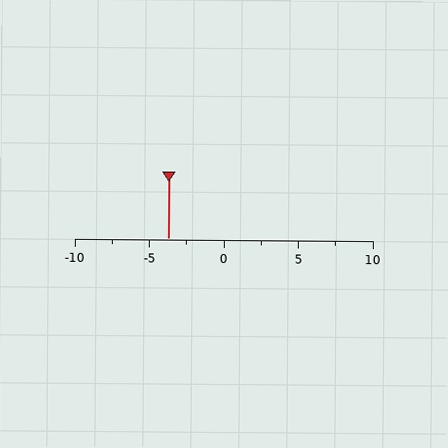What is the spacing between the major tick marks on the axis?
The major ticks are spaced 5 apart.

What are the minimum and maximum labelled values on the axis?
The axis runs from -10 to 10.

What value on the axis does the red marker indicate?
The marker indicates approximately -3.8.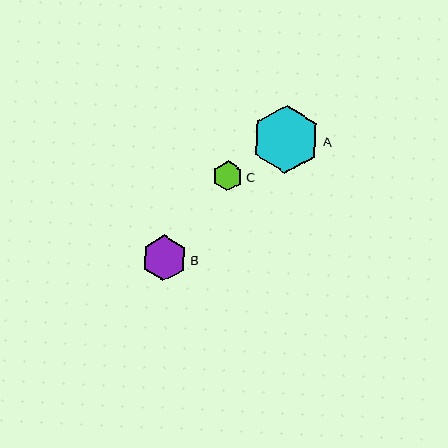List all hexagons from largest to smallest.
From largest to smallest: A, B, C.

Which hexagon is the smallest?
Hexagon C is the smallest with a size of approximately 30 pixels.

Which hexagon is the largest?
Hexagon A is the largest with a size of approximately 68 pixels.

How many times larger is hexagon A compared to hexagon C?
Hexagon A is approximately 2.3 times the size of hexagon C.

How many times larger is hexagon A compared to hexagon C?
Hexagon A is approximately 2.3 times the size of hexagon C.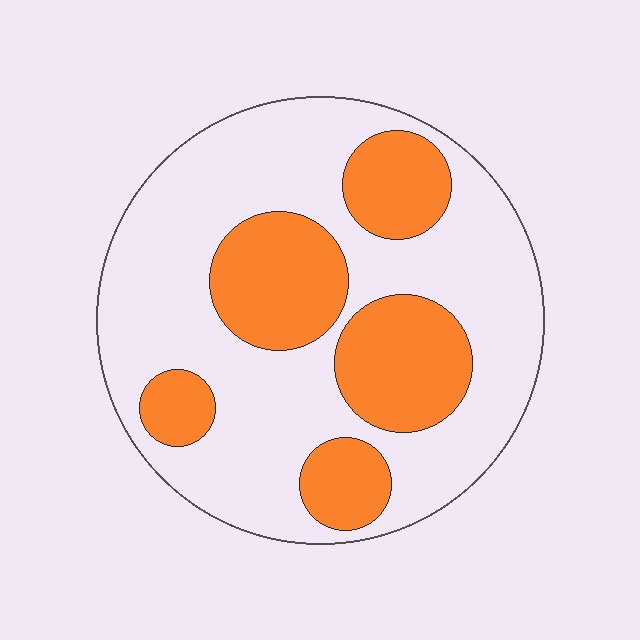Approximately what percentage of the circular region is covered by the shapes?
Approximately 35%.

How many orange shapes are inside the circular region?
5.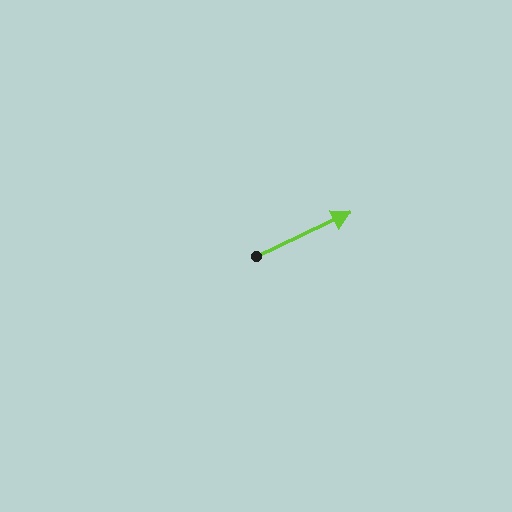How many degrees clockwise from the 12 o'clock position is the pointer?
Approximately 65 degrees.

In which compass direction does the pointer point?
Northeast.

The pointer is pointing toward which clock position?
Roughly 2 o'clock.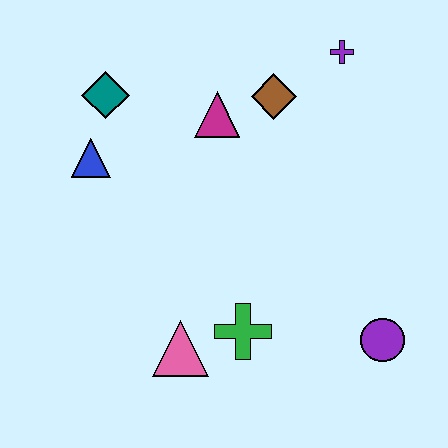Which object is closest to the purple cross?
The brown diamond is closest to the purple cross.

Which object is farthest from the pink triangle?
The purple cross is farthest from the pink triangle.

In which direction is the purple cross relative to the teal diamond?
The purple cross is to the right of the teal diamond.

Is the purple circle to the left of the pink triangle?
No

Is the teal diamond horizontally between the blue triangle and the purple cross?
Yes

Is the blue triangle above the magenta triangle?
No